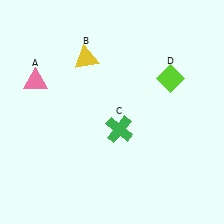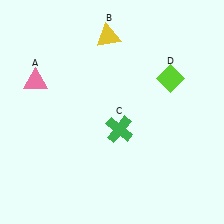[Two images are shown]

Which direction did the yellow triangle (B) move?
The yellow triangle (B) moved right.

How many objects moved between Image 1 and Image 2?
1 object moved between the two images.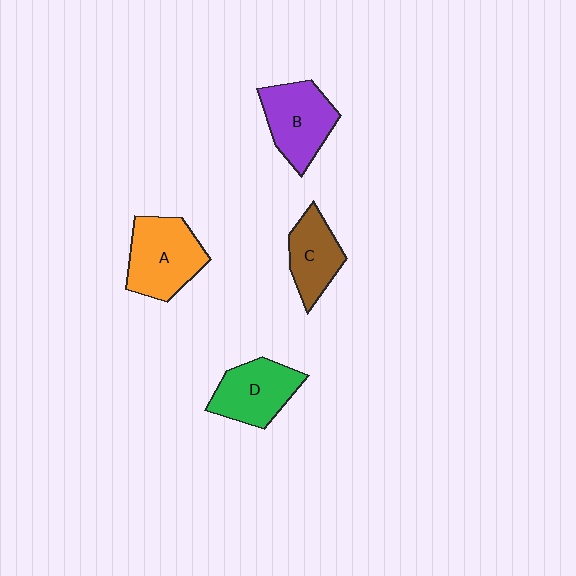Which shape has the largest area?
Shape A (orange).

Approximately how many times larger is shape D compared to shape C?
Approximately 1.2 times.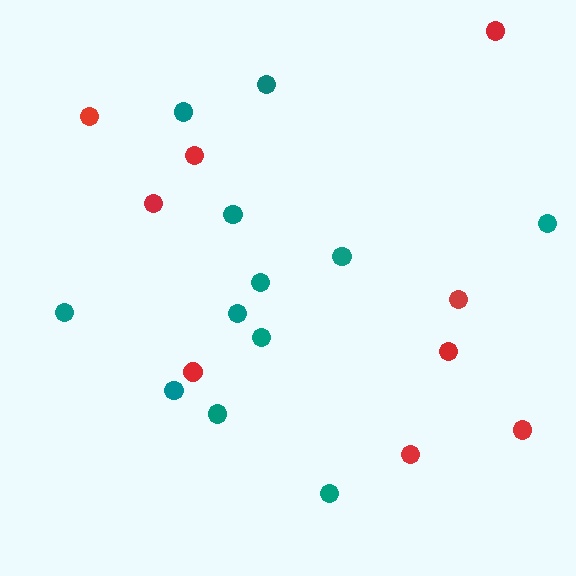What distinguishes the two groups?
There are 2 groups: one group of teal circles (12) and one group of red circles (9).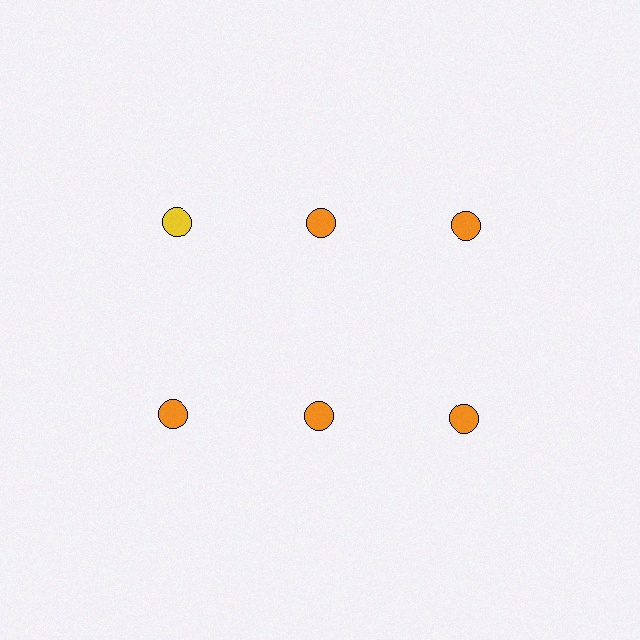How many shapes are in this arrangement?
There are 6 shapes arranged in a grid pattern.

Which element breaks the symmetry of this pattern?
The yellow circle in the top row, leftmost column breaks the symmetry. All other shapes are orange circles.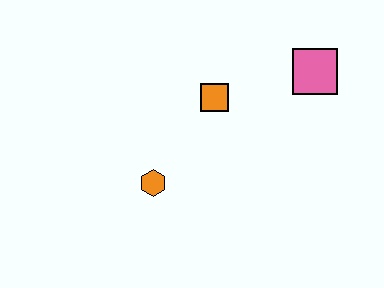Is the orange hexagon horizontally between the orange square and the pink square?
No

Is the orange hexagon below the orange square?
Yes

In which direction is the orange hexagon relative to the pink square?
The orange hexagon is to the left of the pink square.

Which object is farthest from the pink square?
The orange hexagon is farthest from the pink square.